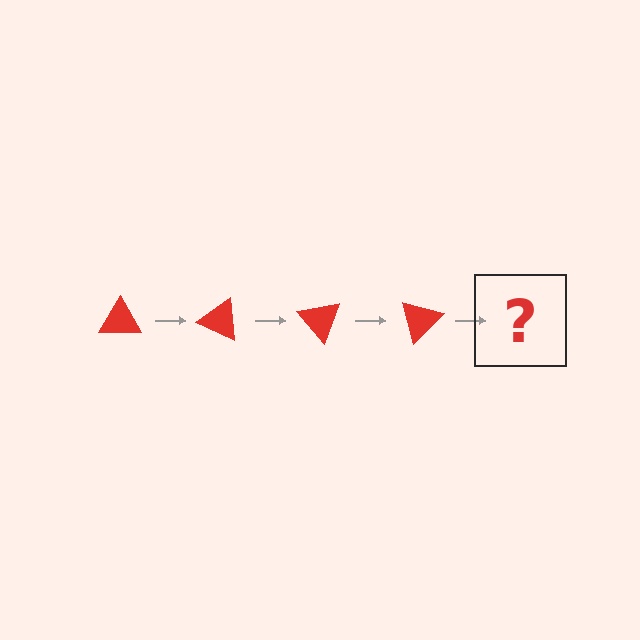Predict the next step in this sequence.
The next step is a red triangle rotated 100 degrees.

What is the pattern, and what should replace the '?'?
The pattern is that the triangle rotates 25 degrees each step. The '?' should be a red triangle rotated 100 degrees.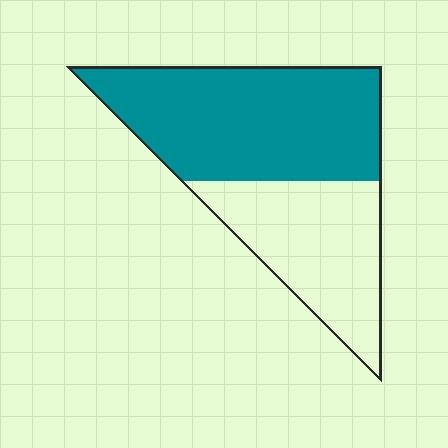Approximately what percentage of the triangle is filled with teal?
Approximately 60%.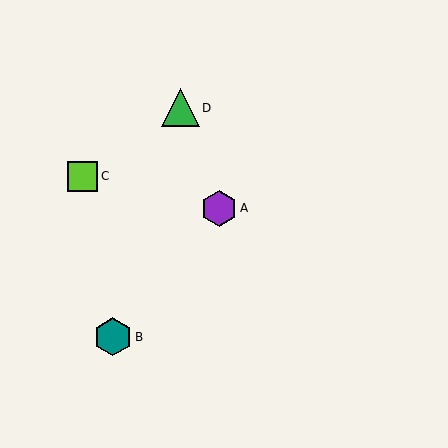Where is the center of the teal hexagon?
The center of the teal hexagon is at (113, 337).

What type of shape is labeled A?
Shape A is a purple hexagon.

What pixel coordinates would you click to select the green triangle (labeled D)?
Click at (180, 108) to select the green triangle D.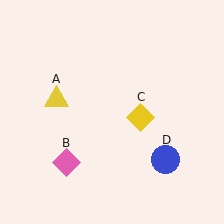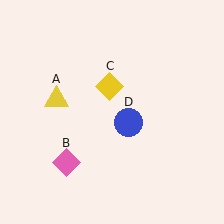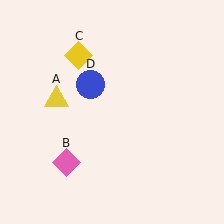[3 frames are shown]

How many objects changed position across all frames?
2 objects changed position: yellow diamond (object C), blue circle (object D).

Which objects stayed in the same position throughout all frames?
Yellow triangle (object A) and pink diamond (object B) remained stationary.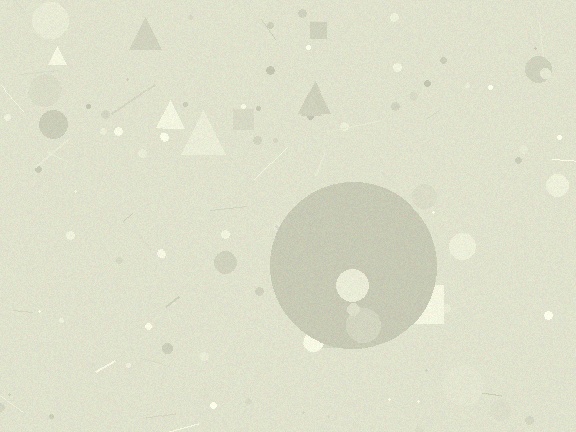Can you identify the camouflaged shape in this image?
The camouflaged shape is a circle.